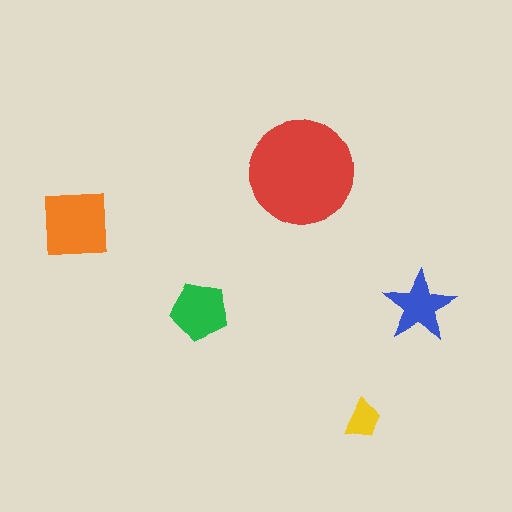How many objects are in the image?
There are 5 objects in the image.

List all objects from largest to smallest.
The red circle, the orange square, the green pentagon, the blue star, the yellow trapezoid.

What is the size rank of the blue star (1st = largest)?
4th.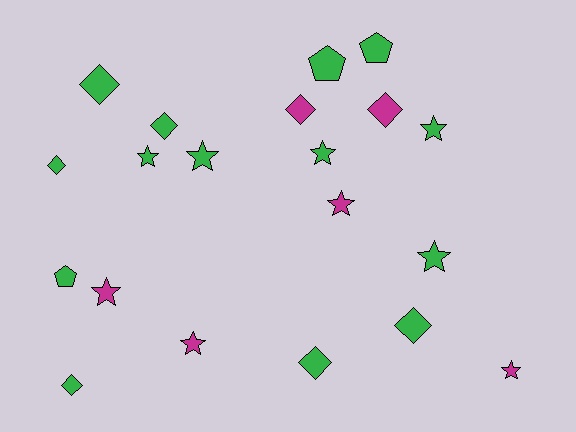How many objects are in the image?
There are 20 objects.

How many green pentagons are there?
There are 3 green pentagons.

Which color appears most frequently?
Green, with 14 objects.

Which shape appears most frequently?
Star, with 9 objects.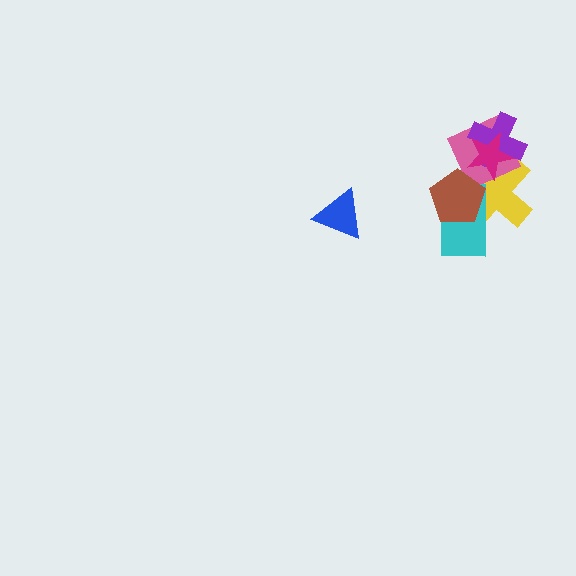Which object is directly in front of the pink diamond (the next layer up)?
The brown pentagon is directly in front of the pink diamond.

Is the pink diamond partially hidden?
Yes, it is partially covered by another shape.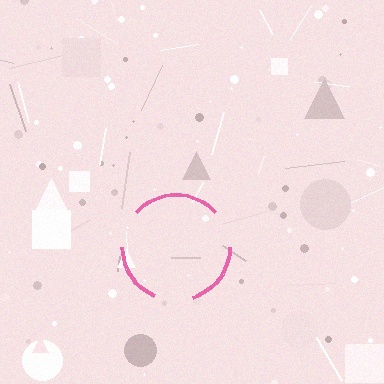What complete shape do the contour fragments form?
The contour fragments form a circle.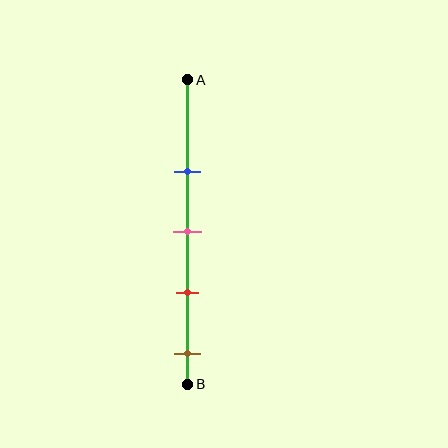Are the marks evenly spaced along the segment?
Yes, the marks are approximately evenly spaced.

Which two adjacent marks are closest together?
The pink and red marks are the closest adjacent pair.